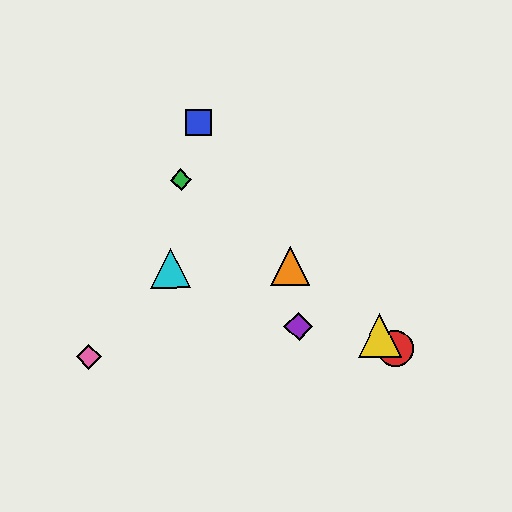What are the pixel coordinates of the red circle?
The red circle is at (395, 348).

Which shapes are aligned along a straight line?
The red circle, the green diamond, the yellow triangle, the orange triangle are aligned along a straight line.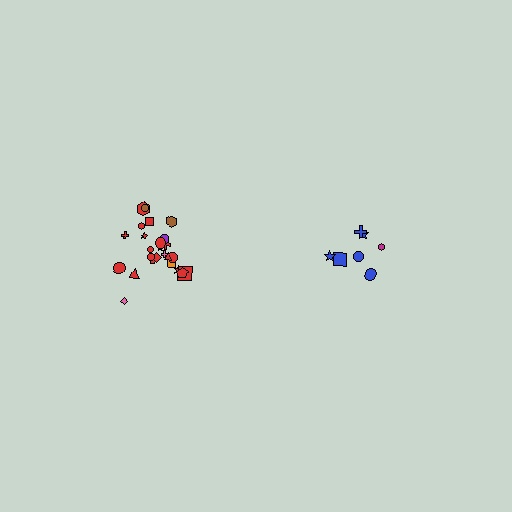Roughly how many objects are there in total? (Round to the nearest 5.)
Roughly 30 objects in total.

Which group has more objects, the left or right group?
The left group.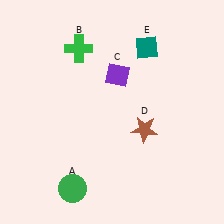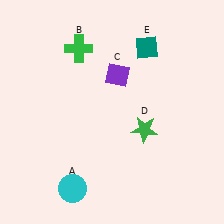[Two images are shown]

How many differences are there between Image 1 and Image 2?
There are 2 differences between the two images.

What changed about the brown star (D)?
In Image 1, D is brown. In Image 2, it changed to green.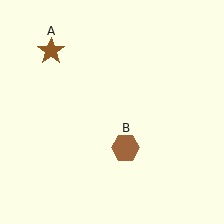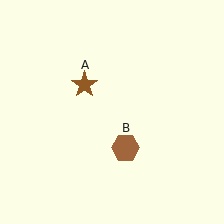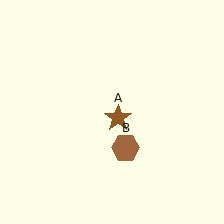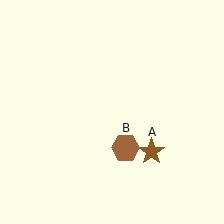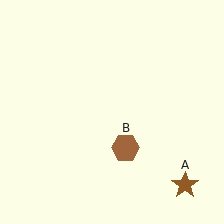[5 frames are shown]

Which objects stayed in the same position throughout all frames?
Brown hexagon (object B) remained stationary.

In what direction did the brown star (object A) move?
The brown star (object A) moved down and to the right.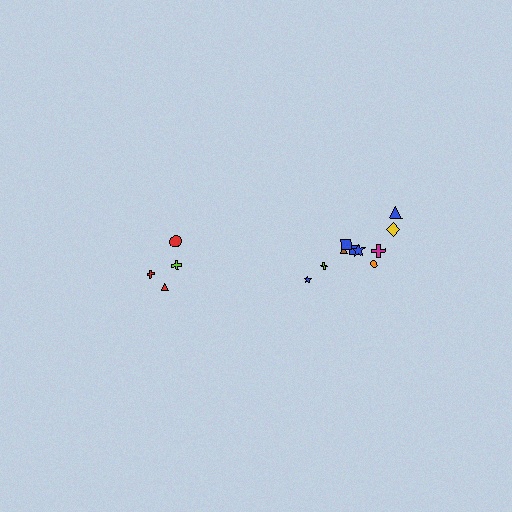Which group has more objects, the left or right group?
The right group.